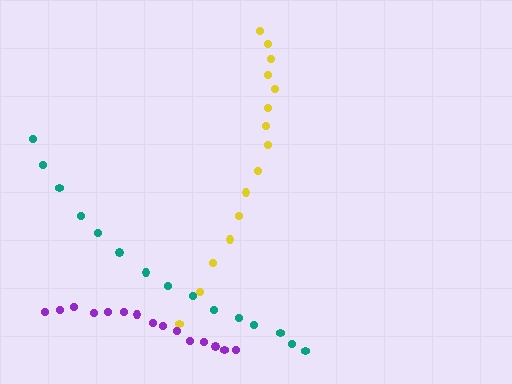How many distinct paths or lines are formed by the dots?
There are 3 distinct paths.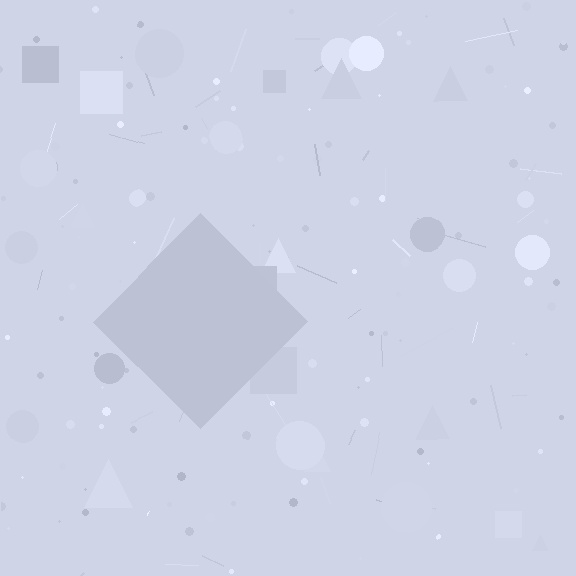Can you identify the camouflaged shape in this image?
The camouflaged shape is a diamond.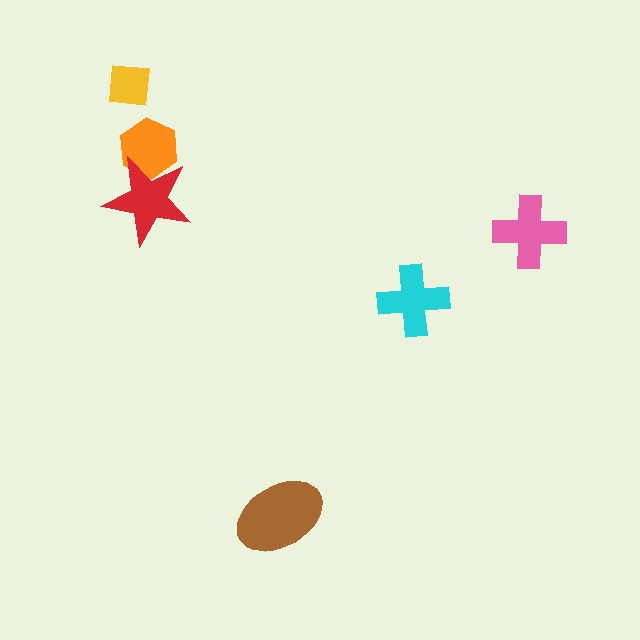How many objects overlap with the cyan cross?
0 objects overlap with the cyan cross.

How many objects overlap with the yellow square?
0 objects overlap with the yellow square.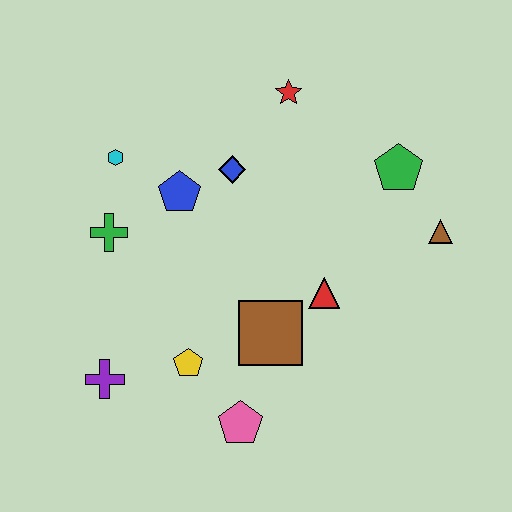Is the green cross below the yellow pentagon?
No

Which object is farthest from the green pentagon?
The purple cross is farthest from the green pentagon.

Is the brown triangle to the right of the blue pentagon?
Yes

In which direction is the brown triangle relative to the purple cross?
The brown triangle is to the right of the purple cross.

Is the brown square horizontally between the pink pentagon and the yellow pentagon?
No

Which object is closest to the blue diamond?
The blue pentagon is closest to the blue diamond.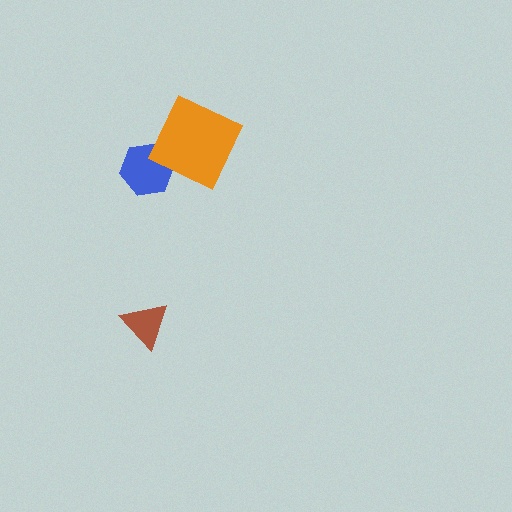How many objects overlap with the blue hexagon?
1 object overlaps with the blue hexagon.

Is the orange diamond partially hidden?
No, no other shape covers it.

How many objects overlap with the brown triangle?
0 objects overlap with the brown triangle.